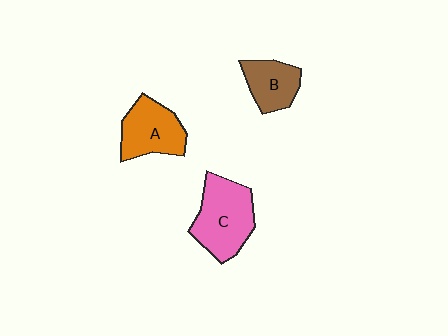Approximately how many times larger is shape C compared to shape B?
Approximately 1.6 times.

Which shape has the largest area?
Shape C (pink).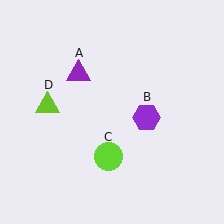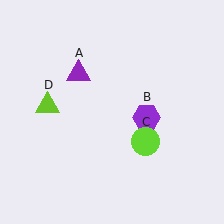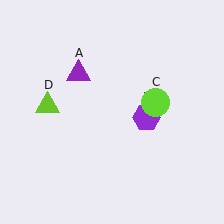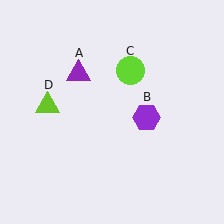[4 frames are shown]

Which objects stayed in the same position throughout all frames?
Purple triangle (object A) and purple hexagon (object B) and lime triangle (object D) remained stationary.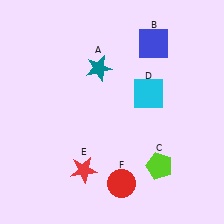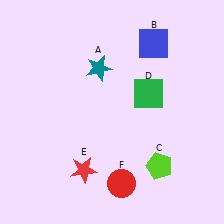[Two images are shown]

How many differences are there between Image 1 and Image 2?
There is 1 difference between the two images.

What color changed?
The square (D) changed from cyan in Image 1 to green in Image 2.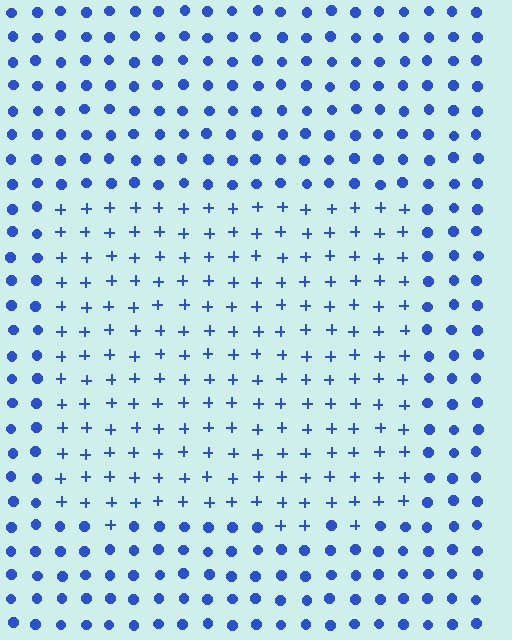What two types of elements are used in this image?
The image uses plus signs inside the rectangle region and circles outside it.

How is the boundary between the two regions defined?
The boundary is defined by a change in element shape: plus signs inside vs. circles outside. All elements share the same color and spacing.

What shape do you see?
I see a rectangle.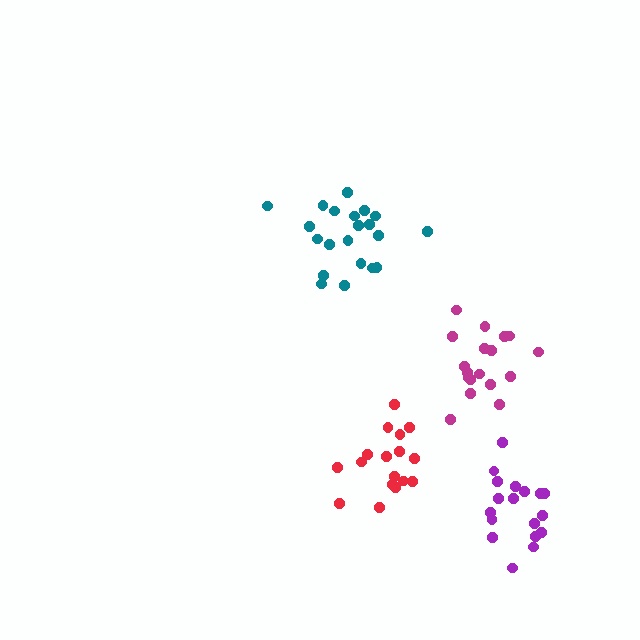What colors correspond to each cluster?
The clusters are colored: teal, magenta, red, purple.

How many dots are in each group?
Group 1: 21 dots, Group 2: 18 dots, Group 3: 18 dots, Group 4: 18 dots (75 total).